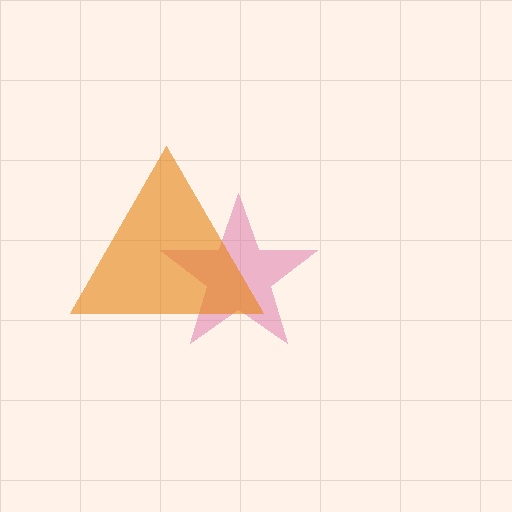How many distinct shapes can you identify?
There are 2 distinct shapes: a pink star, an orange triangle.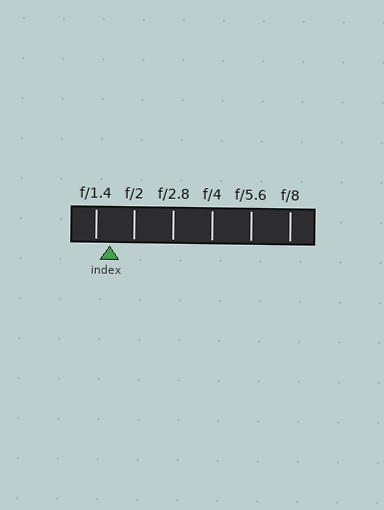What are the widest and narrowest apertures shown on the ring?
The widest aperture shown is f/1.4 and the narrowest is f/8.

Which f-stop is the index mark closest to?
The index mark is closest to f/1.4.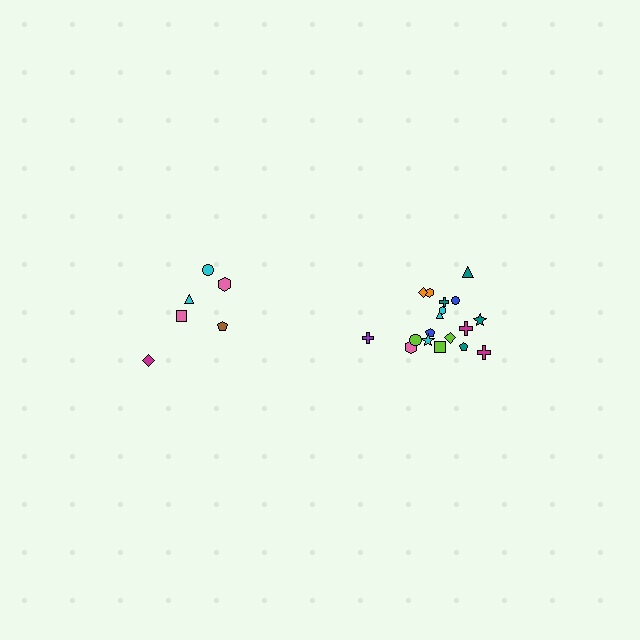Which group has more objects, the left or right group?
The right group.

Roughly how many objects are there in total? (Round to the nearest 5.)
Roughly 25 objects in total.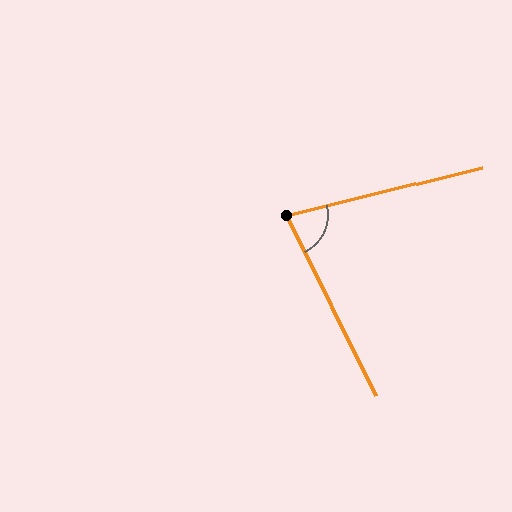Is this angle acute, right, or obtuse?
It is acute.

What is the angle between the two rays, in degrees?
Approximately 78 degrees.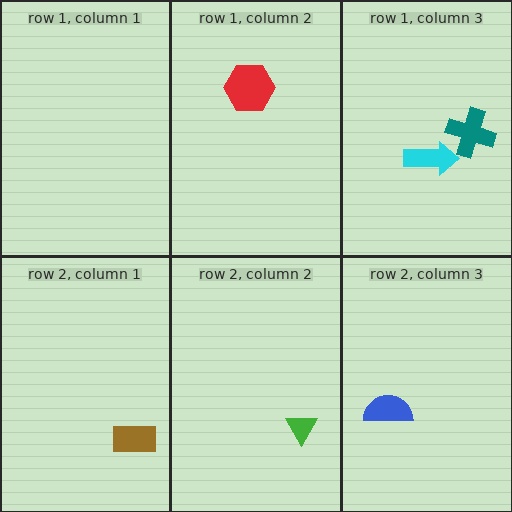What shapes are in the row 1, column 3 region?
The teal cross, the cyan arrow.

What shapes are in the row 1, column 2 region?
The red hexagon.